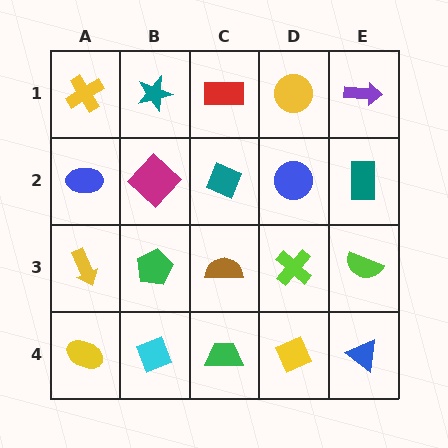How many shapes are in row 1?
5 shapes.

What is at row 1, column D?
A yellow circle.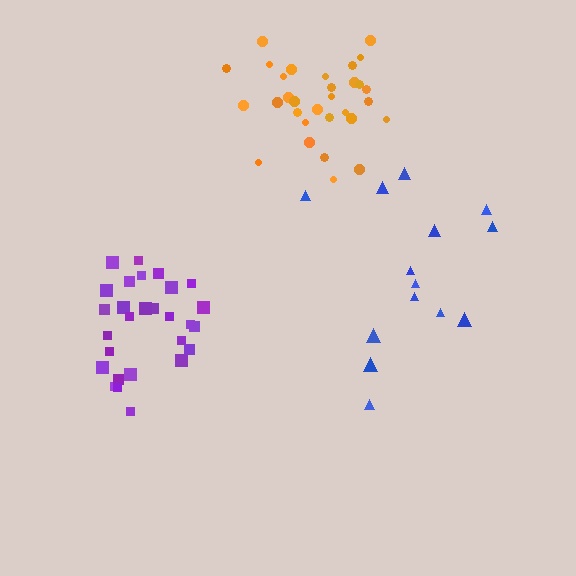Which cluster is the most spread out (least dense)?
Blue.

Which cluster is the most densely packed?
Orange.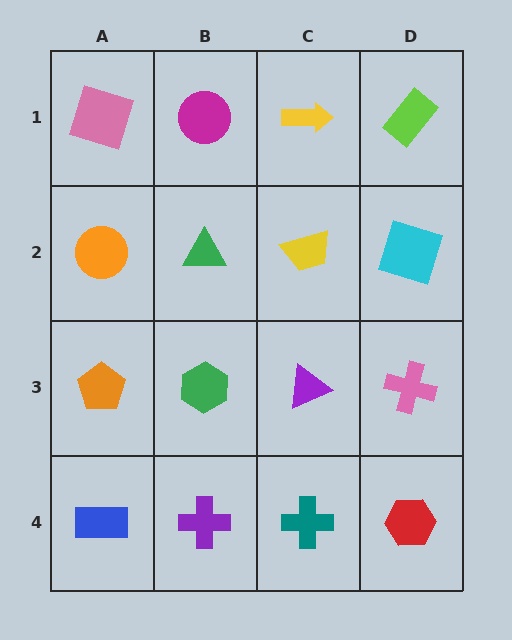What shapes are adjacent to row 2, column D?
A lime rectangle (row 1, column D), a pink cross (row 3, column D), a yellow trapezoid (row 2, column C).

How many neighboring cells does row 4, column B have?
3.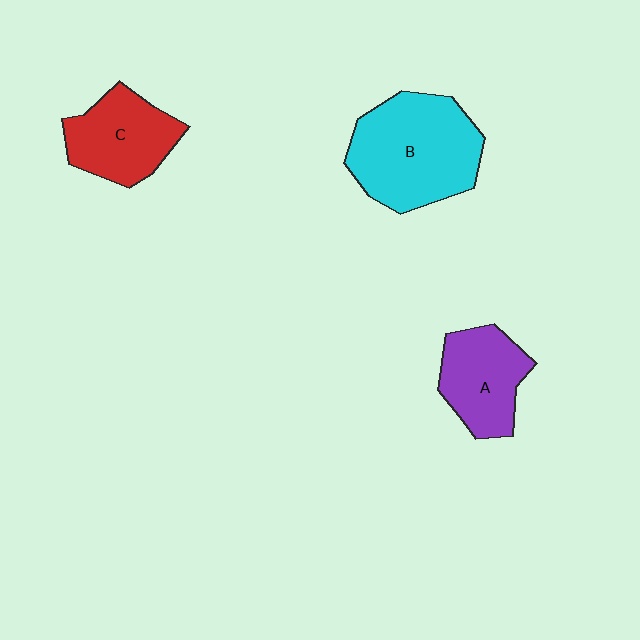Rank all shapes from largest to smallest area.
From largest to smallest: B (cyan), C (red), A (purple).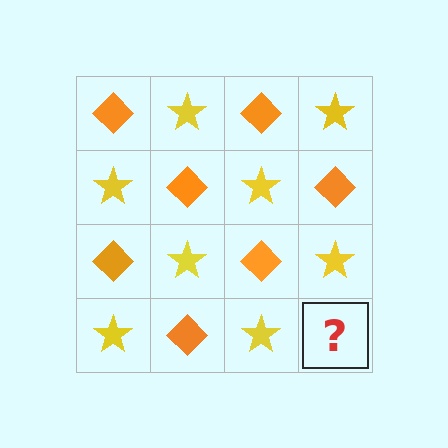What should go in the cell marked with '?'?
The missing cell should contain an orange diamond.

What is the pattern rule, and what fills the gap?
The rule is that it alternates orange diamond and yellow star in a checkerboard pattern. The gap should be filled with an orange diamond.